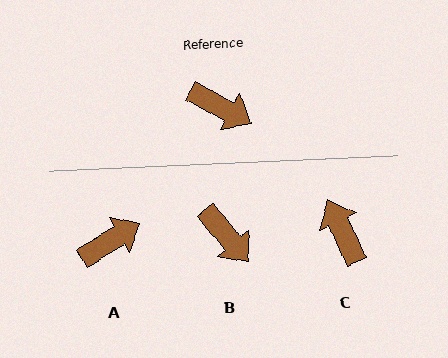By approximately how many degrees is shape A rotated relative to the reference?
Approximately 59 degrees counter-clockwise.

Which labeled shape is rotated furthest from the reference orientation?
C, about 143 degrees away.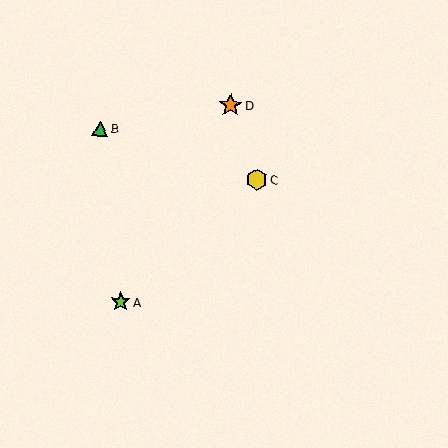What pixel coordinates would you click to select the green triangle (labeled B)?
Click at (100, 129) to select the green triangle B.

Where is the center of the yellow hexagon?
The center of the yellow hexagon is at (257, 179).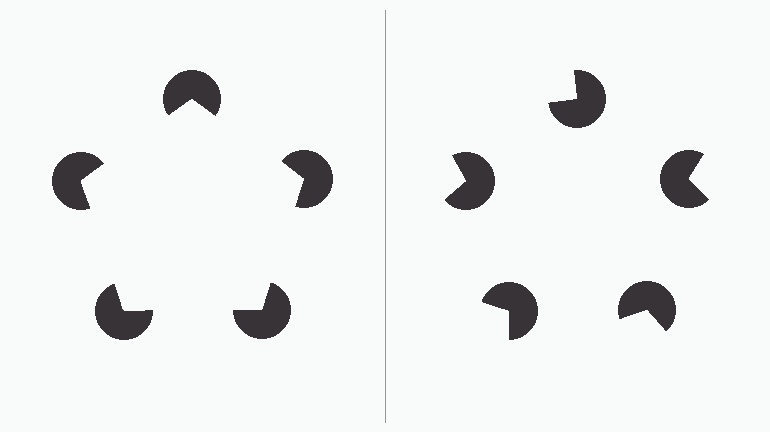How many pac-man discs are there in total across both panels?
10 — 5 on each side.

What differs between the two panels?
The pac-man discs are positioned identically on both sides; only the wedge orientations differ. On the left they align to a pentagon; on the right they are misaligned.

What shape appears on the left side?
An illusory pentagon.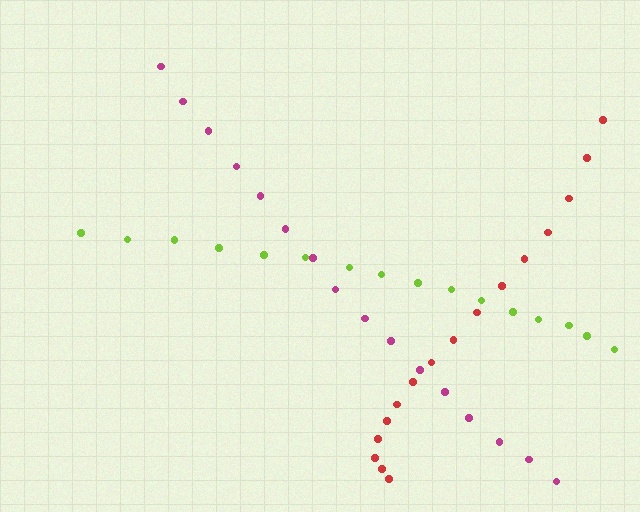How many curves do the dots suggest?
There are 3 distinct paths.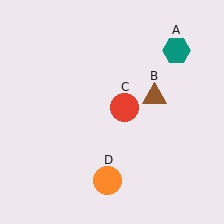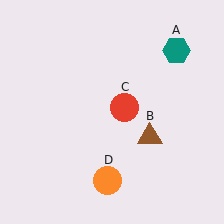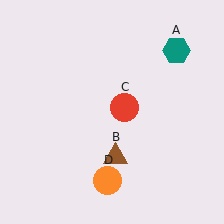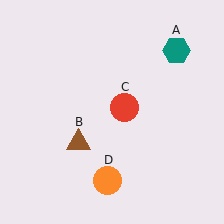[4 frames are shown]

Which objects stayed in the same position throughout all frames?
Teal hexagon (object A) and red circle (object C) and orange circle (object D) remained stationary.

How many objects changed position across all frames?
1 object changed position: brown triangle (object B).